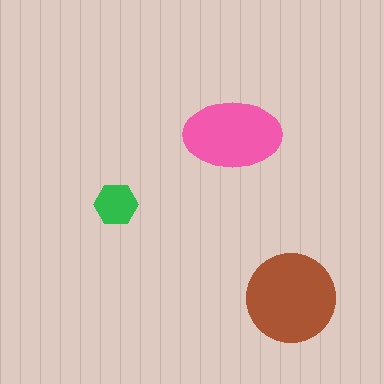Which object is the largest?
The brown circle.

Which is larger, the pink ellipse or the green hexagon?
The pink ellipse.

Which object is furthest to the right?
The brown circle is rightmost.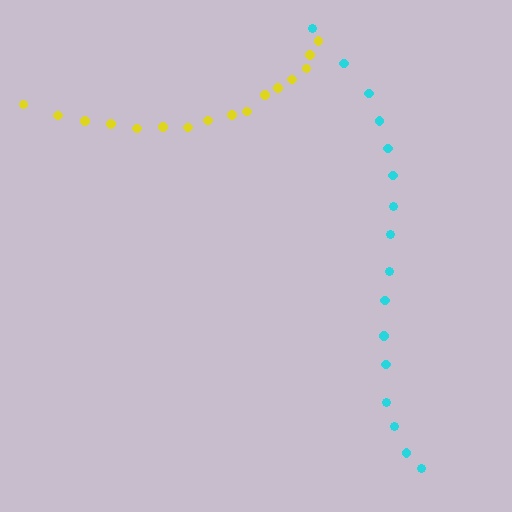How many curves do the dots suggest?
There are 2 distinct paths.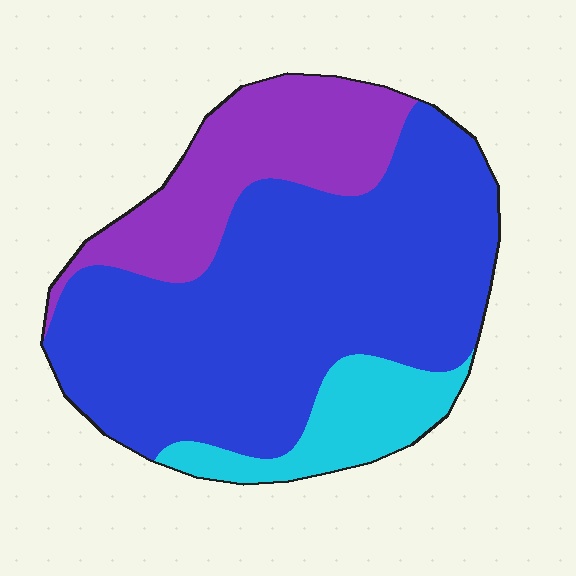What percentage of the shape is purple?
Purple covers about 25% of the shape.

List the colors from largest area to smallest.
From largest to smallest: blue, purple, cyan.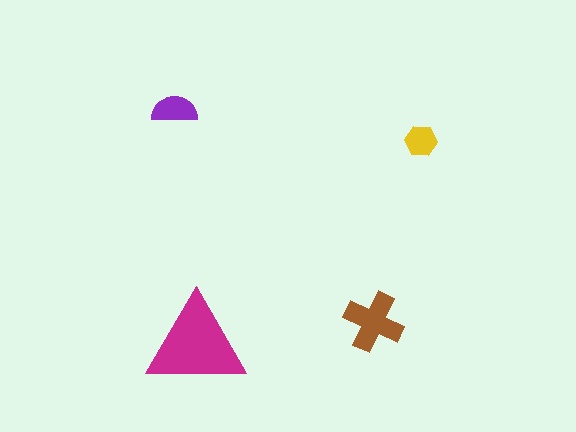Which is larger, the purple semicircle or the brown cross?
The brown cross.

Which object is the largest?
The magenta triangle.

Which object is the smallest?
The yellow hexagon.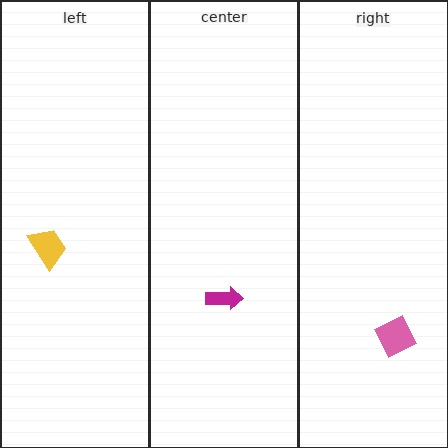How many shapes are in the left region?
1.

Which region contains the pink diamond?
The right region.